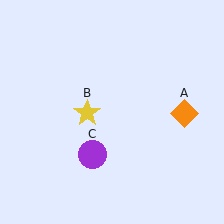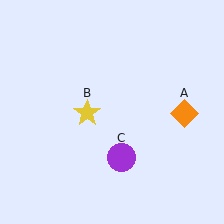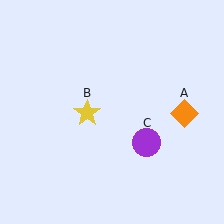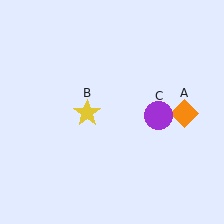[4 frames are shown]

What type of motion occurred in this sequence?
The purple circle (object C) rotated counterclockwise around the center of the scene.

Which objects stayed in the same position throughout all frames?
Orange diamond (object A) and yellow star (object B) remained stationary.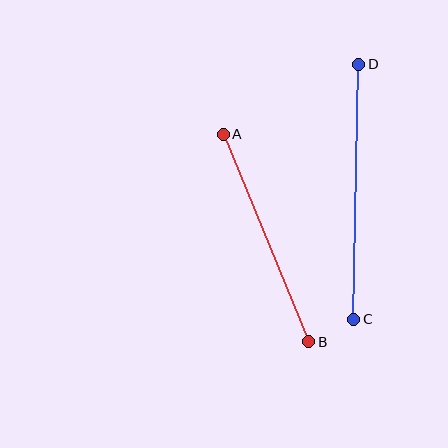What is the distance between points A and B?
The distance is approximately 224 pixels.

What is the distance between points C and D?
The distance is approximately 255 pixels.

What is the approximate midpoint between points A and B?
The midpoint is at approximately (266, 238) pixels.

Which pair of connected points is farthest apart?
Points C and D are farthest apart.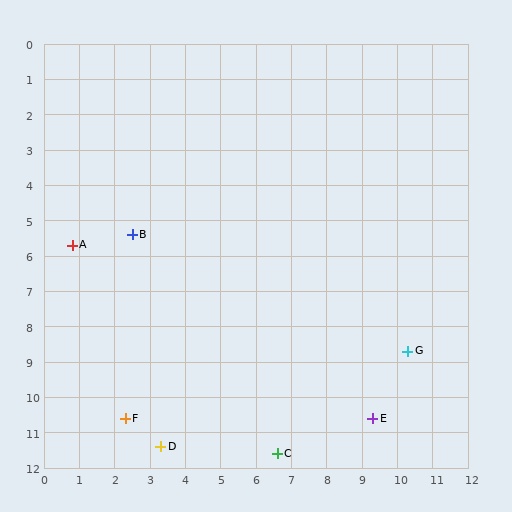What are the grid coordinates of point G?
Point G is at approximately (10.3, 8.7).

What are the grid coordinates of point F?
Point F is at approximately (2.3, 10.6).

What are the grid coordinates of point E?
Point E is at approximately (9.3, 10.6).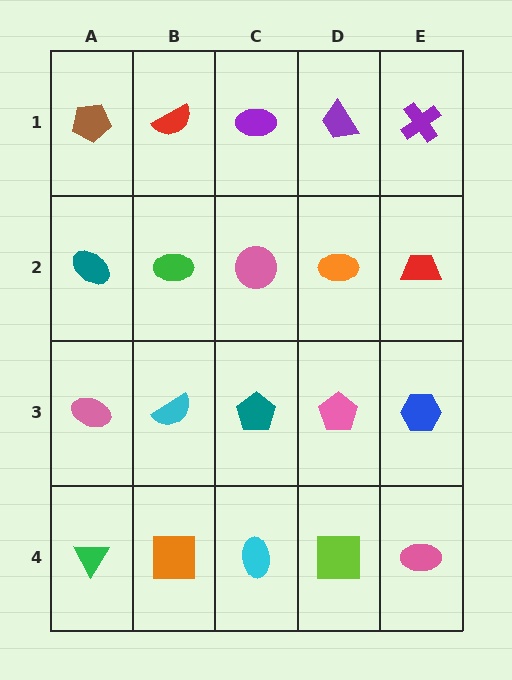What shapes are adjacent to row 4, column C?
A teal pentagon (row 3, column C), an orange square (row 4, column B), a lime square (row 4, column D).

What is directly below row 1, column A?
A teal ellipse.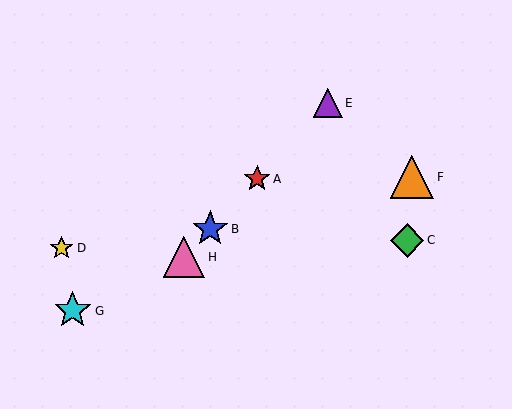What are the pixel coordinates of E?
Object E is at (328, 103).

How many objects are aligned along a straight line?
4 objects (A, B, E, H) are aligned along a straight line.